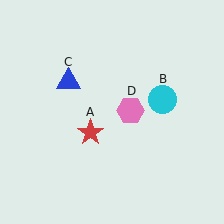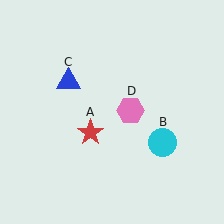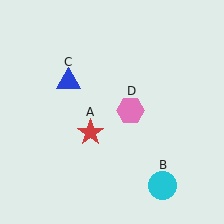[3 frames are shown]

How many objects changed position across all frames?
1 object changed position: cyan circle (object B).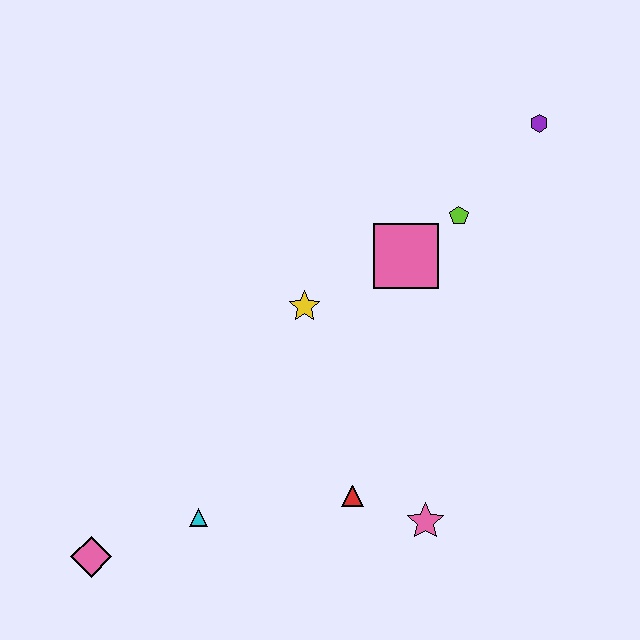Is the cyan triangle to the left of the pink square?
Yes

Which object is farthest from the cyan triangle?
The purple hexagon is farthest from the cyan triangle.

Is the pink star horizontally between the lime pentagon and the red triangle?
Yes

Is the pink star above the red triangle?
No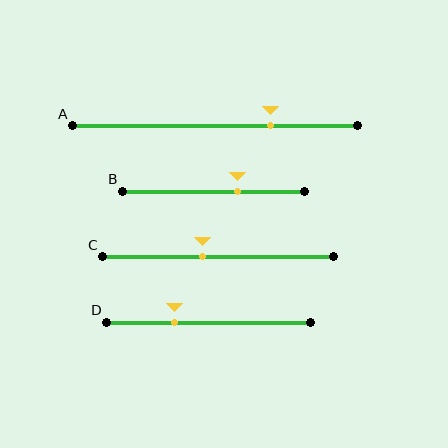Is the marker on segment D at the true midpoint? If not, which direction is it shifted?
No, the marker on segment D is shifted to the left by about 17% of the segment length.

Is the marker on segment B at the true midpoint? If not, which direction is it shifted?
No, the marker on segment B is shifted to the right by about 13% of the segment length.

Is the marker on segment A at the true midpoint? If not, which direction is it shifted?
No, the marker on segment A is shifted to the right by about 20% of the segment length.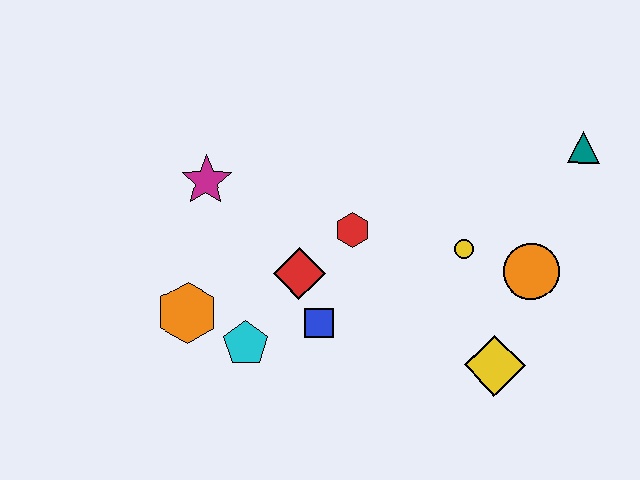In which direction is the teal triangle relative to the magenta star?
The teal triangle is to the right of the magenta star.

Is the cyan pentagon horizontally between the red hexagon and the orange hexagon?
Yes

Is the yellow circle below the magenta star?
Yes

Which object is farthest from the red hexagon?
The teal triangle is farthest from the red hexagon.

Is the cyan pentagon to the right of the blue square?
No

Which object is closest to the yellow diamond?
The orange circle is closest to the yellow diamond.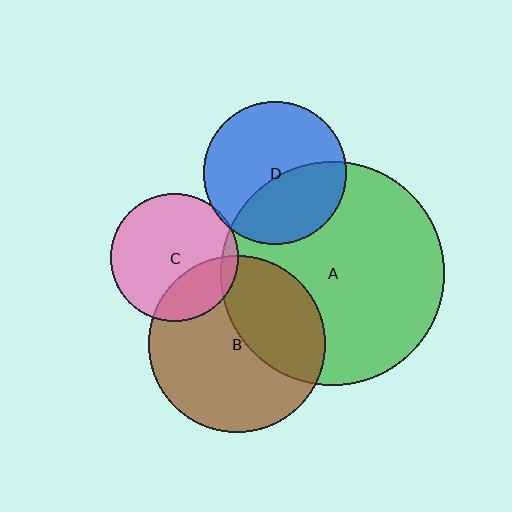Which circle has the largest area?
Circle A (green).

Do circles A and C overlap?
Yes.